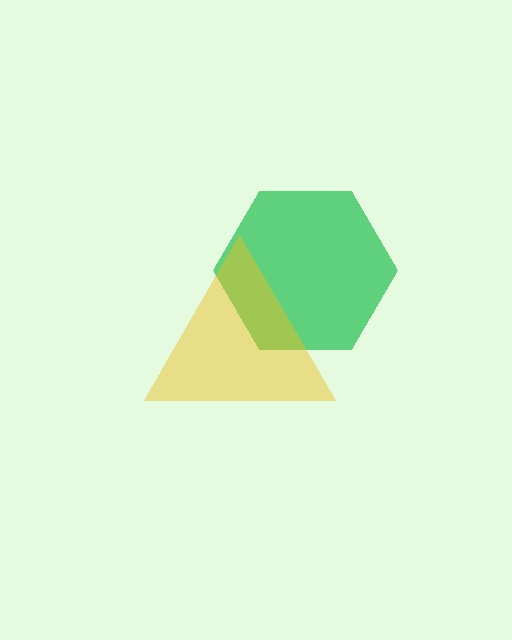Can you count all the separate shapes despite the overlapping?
Yes, there are 2 separate shapes.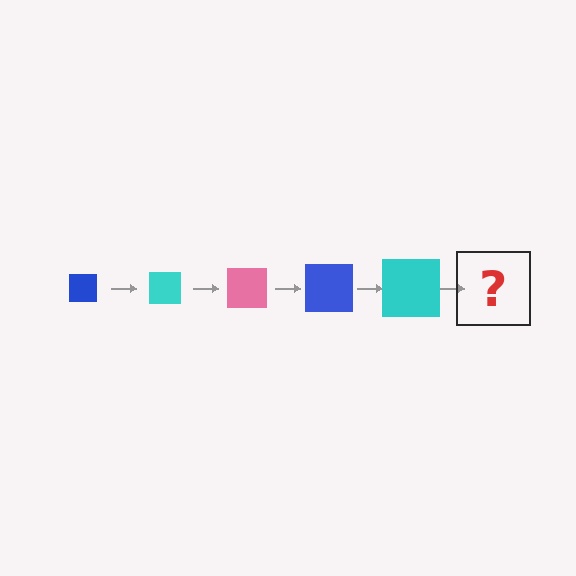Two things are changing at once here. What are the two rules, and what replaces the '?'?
The two rules are that the square grows larger each step and the color cycles through blue, cyan, and pink. The '?' should be a pink square, larger than the previous one.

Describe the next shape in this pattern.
It should be a pink square, larger than the previous one.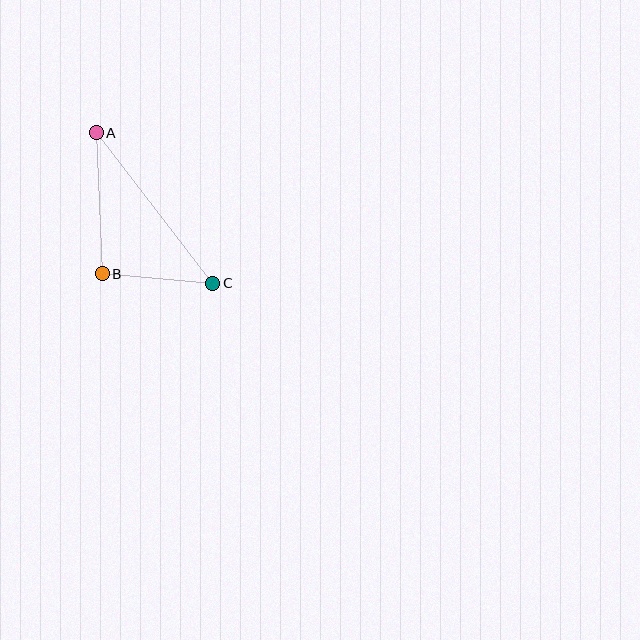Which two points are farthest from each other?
Points A and C are farthest from each other.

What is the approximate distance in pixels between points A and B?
The distance between A and B is approximately 141 pixels.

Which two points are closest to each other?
Points B and C are closest to each other.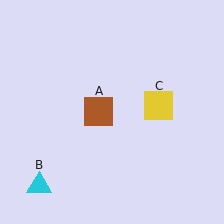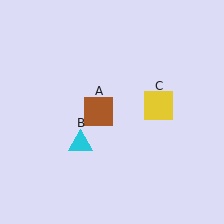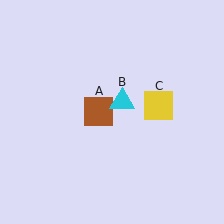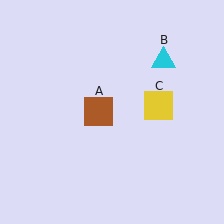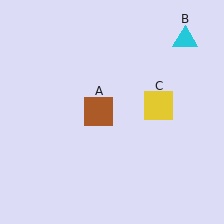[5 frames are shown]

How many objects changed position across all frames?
1 object changed position: cyan triangle (object B).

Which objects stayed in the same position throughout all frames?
Brown square (object A) and yellow square (object C) remained stationary.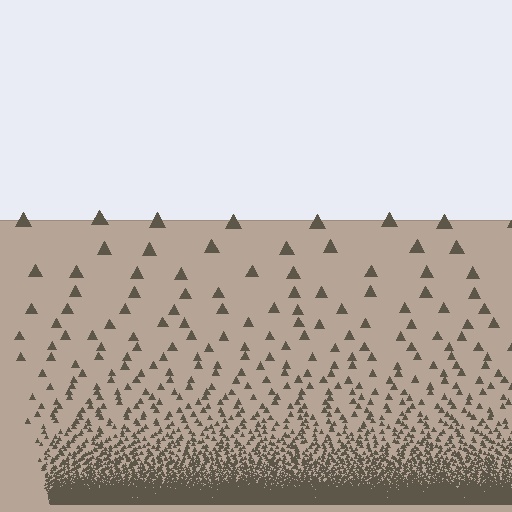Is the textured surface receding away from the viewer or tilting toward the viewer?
The surface appears to tilt toward the viewer. Texture elements get larger and sparser toward the top.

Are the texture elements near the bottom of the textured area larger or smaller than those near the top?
Smaller. The gradient is inverted — elements near the bottom are smaller and denser.